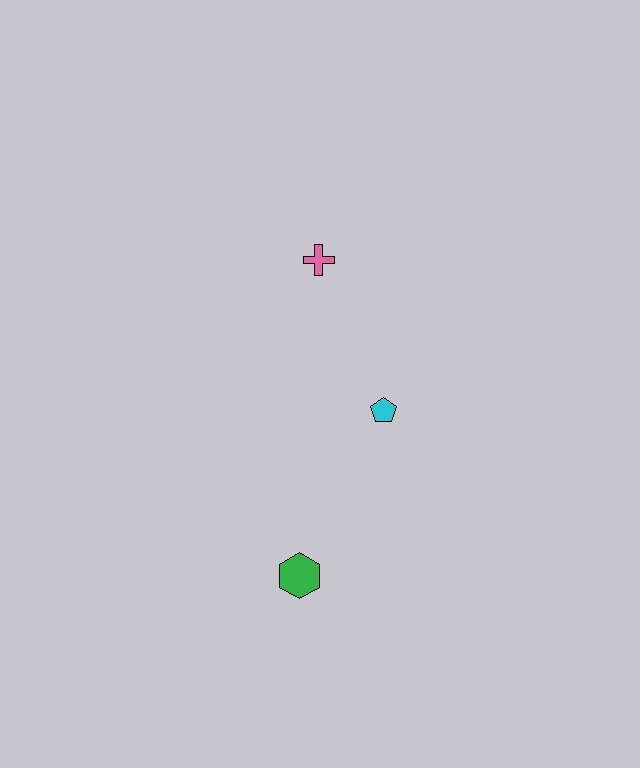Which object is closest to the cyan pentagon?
The pink cross is closest to the cyan pentagon.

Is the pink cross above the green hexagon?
Yes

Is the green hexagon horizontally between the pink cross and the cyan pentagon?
No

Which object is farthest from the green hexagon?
The pink cross is farthest from the green hexagon.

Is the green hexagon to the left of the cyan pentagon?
Yes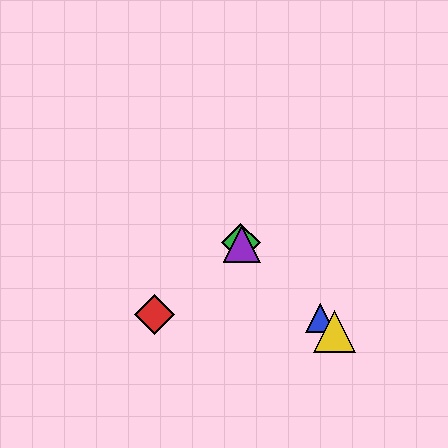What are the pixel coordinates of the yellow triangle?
The yellow triangle is at (335, 332).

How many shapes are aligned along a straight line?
4 shapes (the blue triangle, the green diamond, the yellow triangle, the purple triangle) are aligned along a straight line.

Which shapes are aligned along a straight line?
The blue triangle, the green diamond, the yellow triangle, the purple triangle are aligned along a straight line.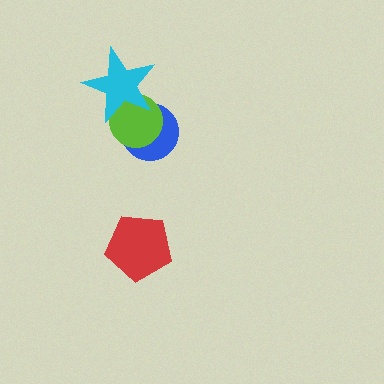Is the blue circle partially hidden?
Yes, it is partially covered by another shape.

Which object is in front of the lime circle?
The cyan star is in front of the lime circle.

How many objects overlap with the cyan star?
2 objects overlap with the cyan star.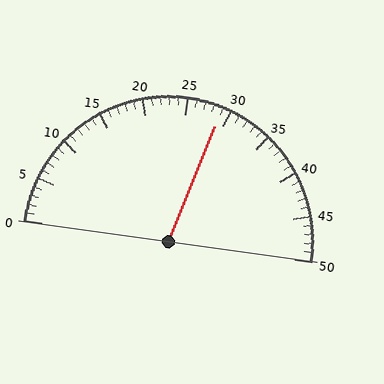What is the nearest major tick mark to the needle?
The nearest major tick mark is 30.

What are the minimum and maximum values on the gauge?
The gauge ranges from 0 to 50.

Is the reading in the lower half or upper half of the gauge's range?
The reading is in the upper half of the range (0 to 50).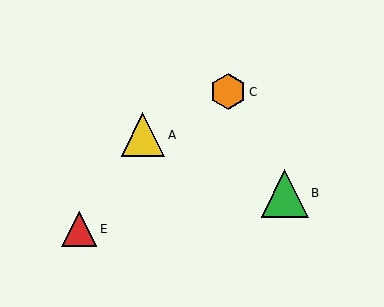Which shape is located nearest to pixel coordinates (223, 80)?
The orange hexagon (labeled C) at (228, 92) is nearest to that location.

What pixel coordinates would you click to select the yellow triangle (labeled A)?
Click at (143, 135) to select the yellow triangle A.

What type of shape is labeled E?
Shape E is a red triangle.